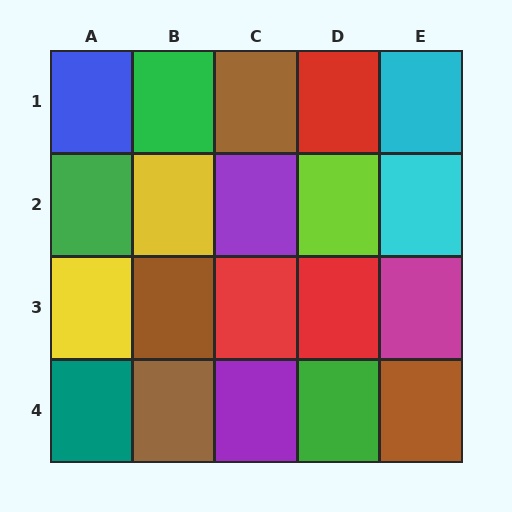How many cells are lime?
1 cell is lime.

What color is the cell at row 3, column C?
Red.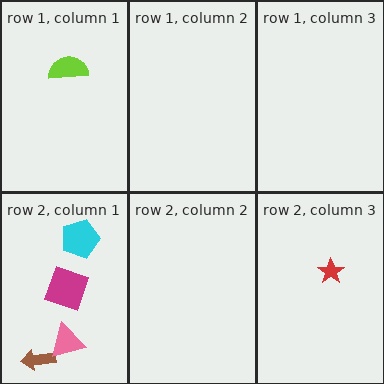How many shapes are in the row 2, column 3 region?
1.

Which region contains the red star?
The row 2, column 3 region.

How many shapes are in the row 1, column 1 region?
1.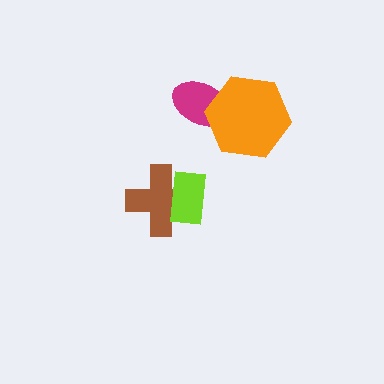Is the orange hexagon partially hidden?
No, no other shape covers it.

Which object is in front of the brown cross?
The lime rectangle is in front of the brown cross.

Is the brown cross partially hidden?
Yes, it is partially covered by another shape.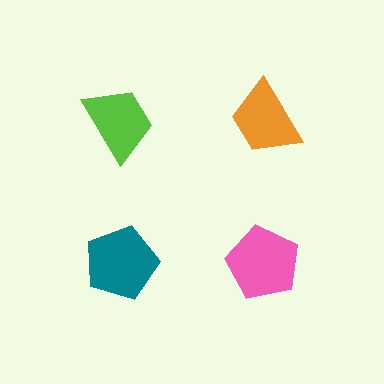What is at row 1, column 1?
A lime trapezoid.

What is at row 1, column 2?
An orange trapezoid.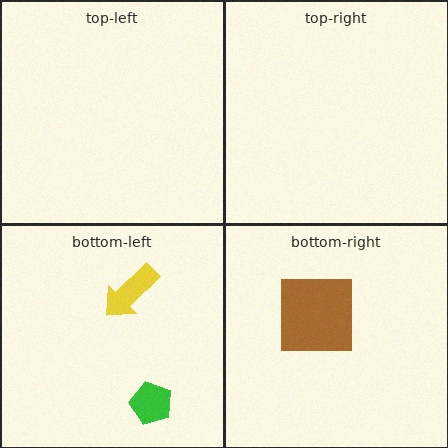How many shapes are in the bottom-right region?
1.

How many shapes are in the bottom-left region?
2.